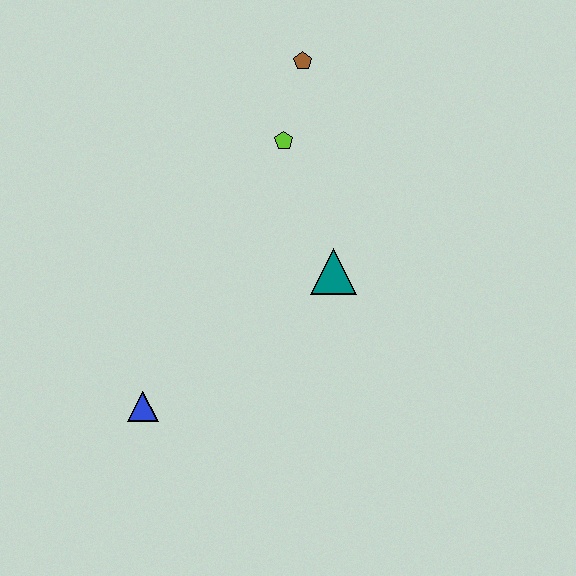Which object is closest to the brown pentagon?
The lime pentagon is closest to the brown pentagon.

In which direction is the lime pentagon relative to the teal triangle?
The lime pentagon is above the teal triangle.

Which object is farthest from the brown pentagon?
The blue triangle is farthest from the brown pentagon.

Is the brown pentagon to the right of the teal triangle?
No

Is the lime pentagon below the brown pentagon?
Yes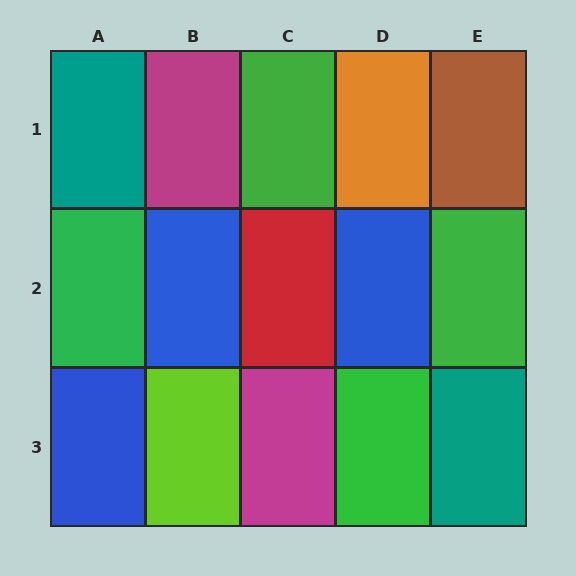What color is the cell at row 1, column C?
Green.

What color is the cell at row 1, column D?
Orange.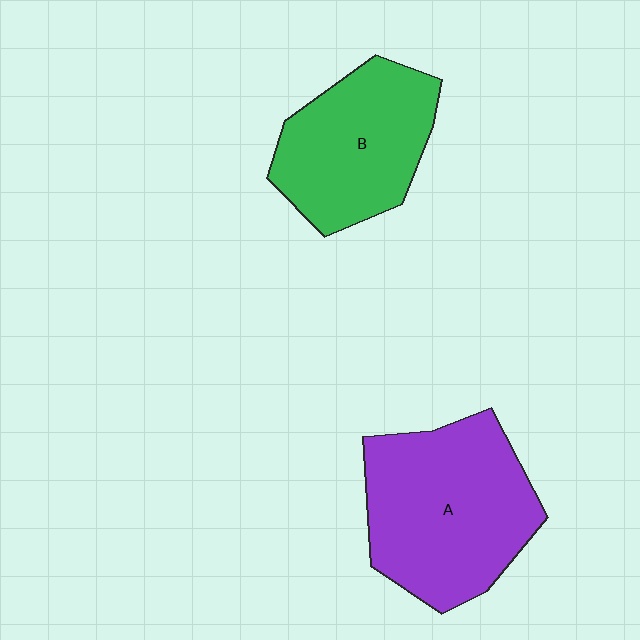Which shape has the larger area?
Shape A (purple).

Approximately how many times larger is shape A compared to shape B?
Approximately 1.3 times.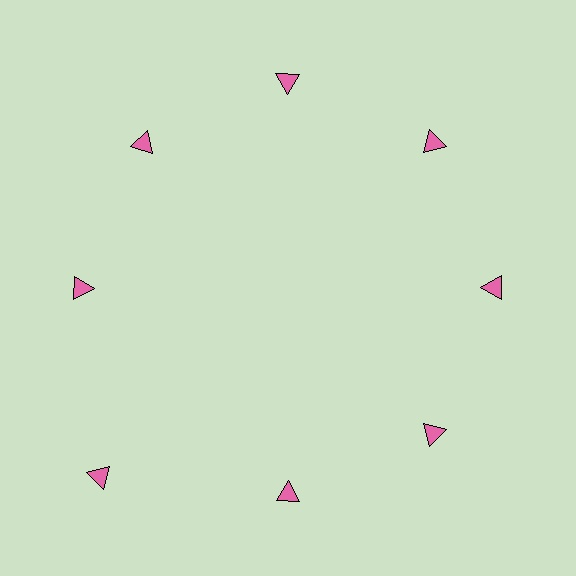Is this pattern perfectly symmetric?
No. The 8 pink triangles are arranged in a ring, but one element near the 8 o'clock position is pushed outward from the center, breaking the 8-fold rotational symmetry.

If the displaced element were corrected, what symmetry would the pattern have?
It would have 8-fold rotational symmetry — the pattern would map onto itself every 45 degrees.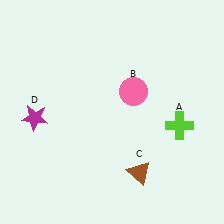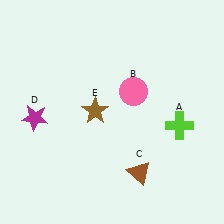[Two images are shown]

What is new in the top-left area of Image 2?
A brown star (E) was added in the top-left area of Image 2.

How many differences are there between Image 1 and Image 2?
There is 1 difference between the two images.